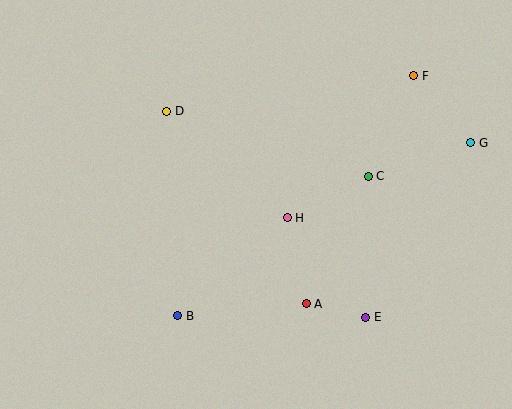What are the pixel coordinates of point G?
Point G is at (471, 143).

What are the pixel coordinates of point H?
Point H is at (287, 218).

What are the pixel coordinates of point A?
Point A is at (306, 304).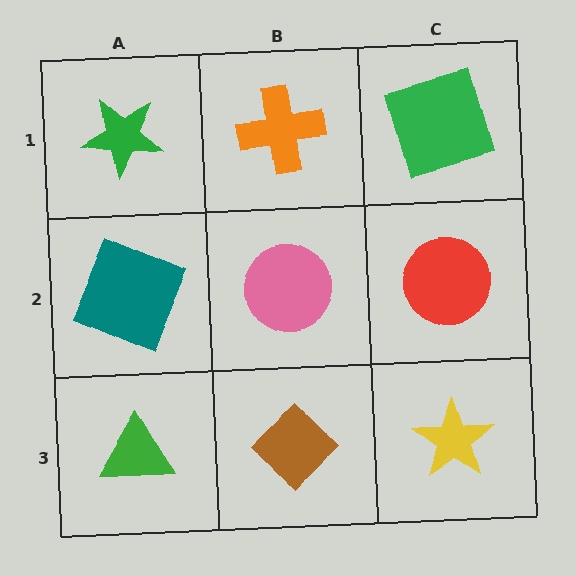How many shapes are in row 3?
3 shapes.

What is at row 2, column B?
A pink circle.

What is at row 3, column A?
A green triangle.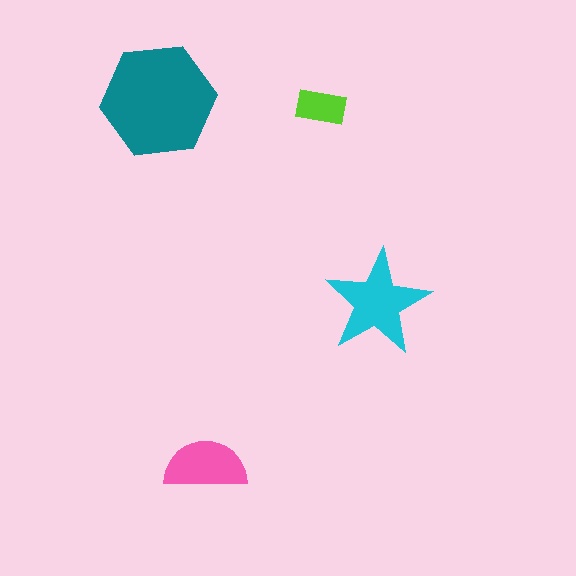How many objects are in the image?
There are 4 objects in the image.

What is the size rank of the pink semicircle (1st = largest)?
3rd.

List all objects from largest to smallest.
The teal hexagon, the cyan star, the pink semicircle, the lime rectangle.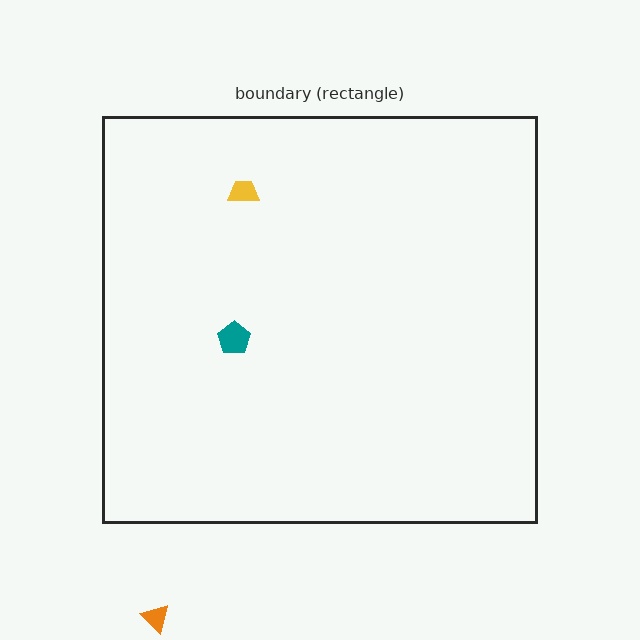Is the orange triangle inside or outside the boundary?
Outside.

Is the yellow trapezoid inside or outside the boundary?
Inside.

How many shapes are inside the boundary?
2 inside, 1 outside.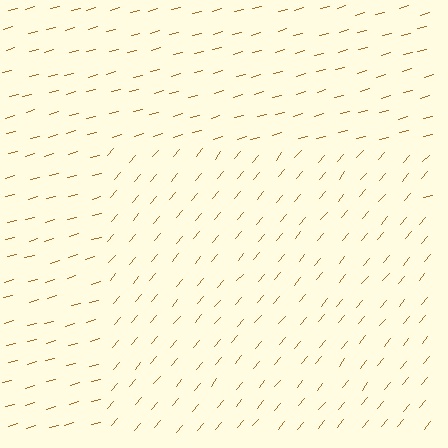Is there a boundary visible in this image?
Yes, there is a texture boundary formed by a change in line orientation.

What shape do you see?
I see a rectangle.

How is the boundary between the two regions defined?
The boundary is defined purely by a change in line orientation (approximately 35 degrees difference). All lines are the same color and thickness.